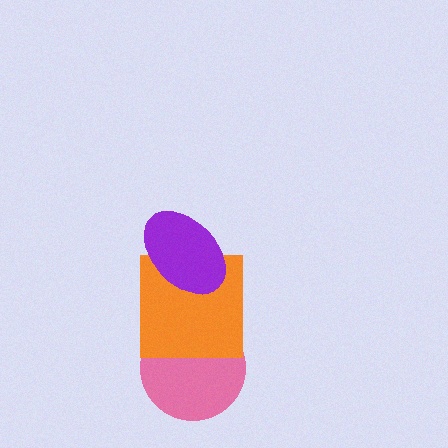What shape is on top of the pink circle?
The orange square is on top of the pink circle.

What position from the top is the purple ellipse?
The purple ellipse is 1st from the top.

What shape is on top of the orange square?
The purple ellipse is on top of the orange square.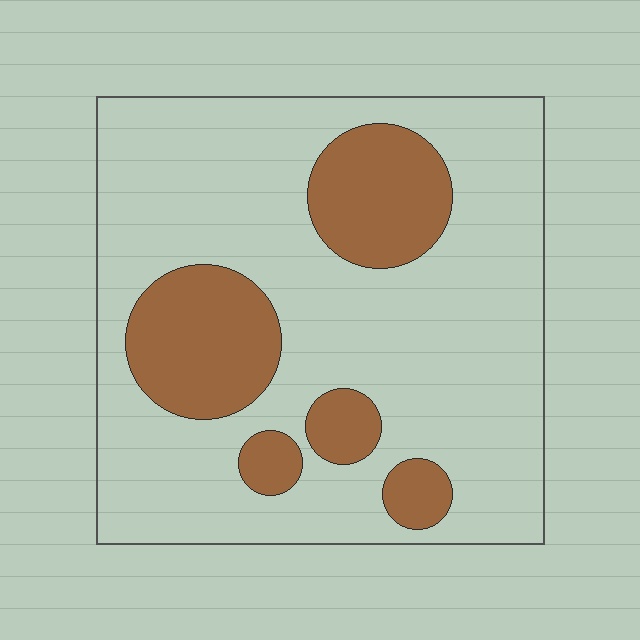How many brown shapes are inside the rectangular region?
5.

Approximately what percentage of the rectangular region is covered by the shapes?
Approximately 25%.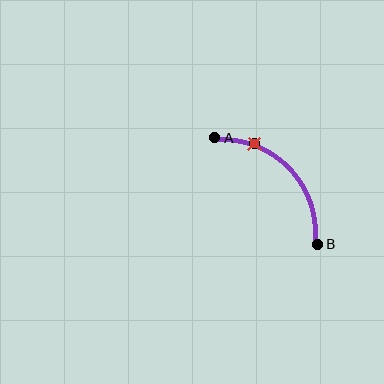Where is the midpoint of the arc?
The arc midpoint is the point on the curve farthest from the straight line joining A and B. It sits above and to the right of that line.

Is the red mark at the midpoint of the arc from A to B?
No. The red mark lies on the arc but is closer to endpoint A. The arc midpoint would be at the point on the curve equidistant along the arc from both A and B.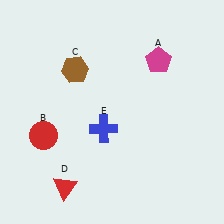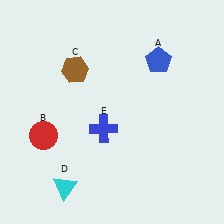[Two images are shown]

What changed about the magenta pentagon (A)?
In Image 1, A is magenta. In Image 2, it changed to blue.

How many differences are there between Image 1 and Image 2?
There are 2 differences between the two images.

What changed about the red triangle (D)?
In Image 1, D is red. In Image 2, it changed to cyan.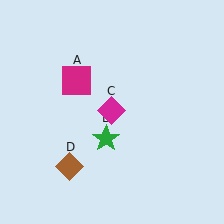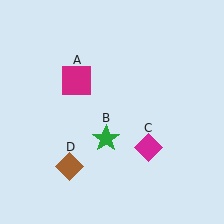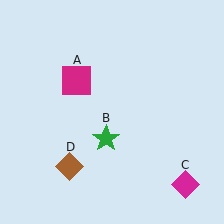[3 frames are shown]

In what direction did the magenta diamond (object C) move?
The magenta diamond (object C) moved down and to the right.